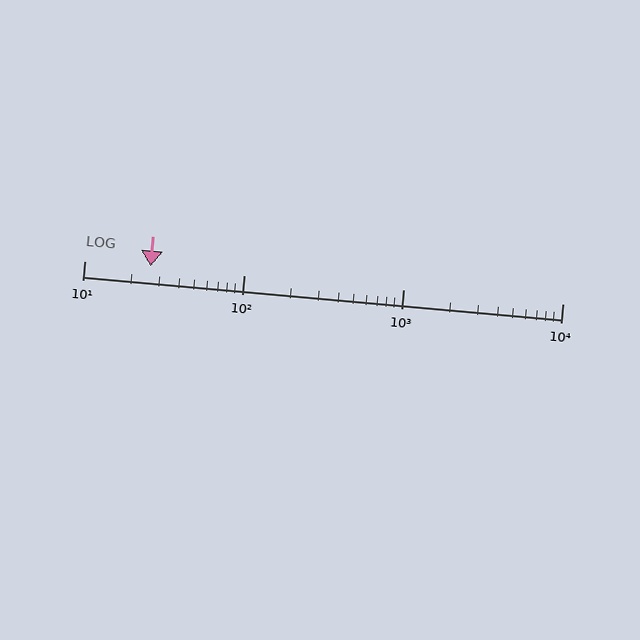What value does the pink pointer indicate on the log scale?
The pointer indicates approximately 26.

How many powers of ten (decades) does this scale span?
The scale spans 3 decades, from 10 to 10000.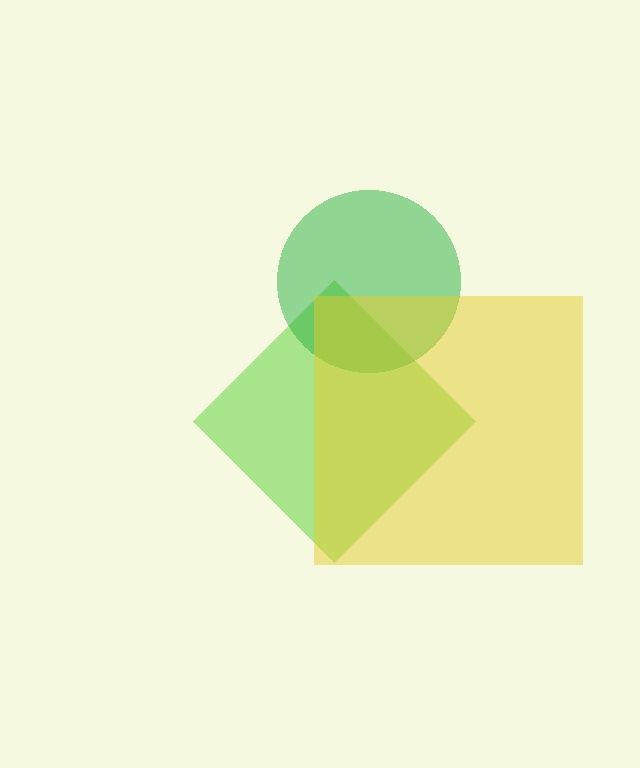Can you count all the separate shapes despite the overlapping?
Yes, there are 3 separate shapes.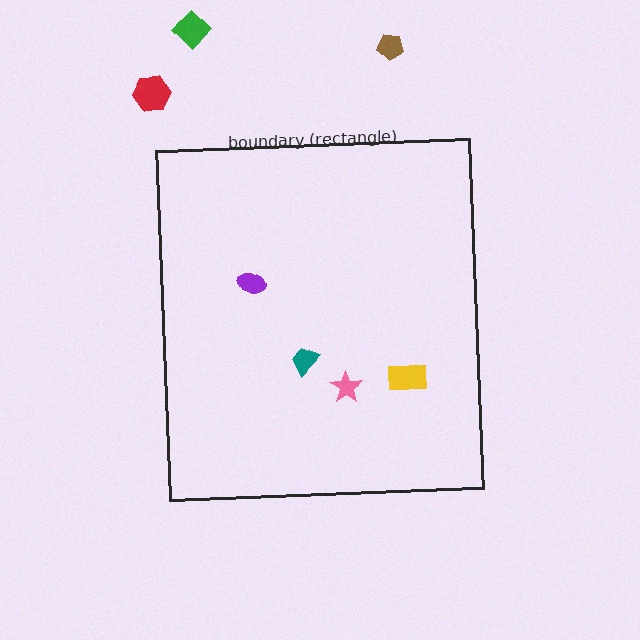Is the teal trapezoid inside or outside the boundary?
Inside.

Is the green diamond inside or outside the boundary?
Outside.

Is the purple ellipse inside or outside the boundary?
Inside.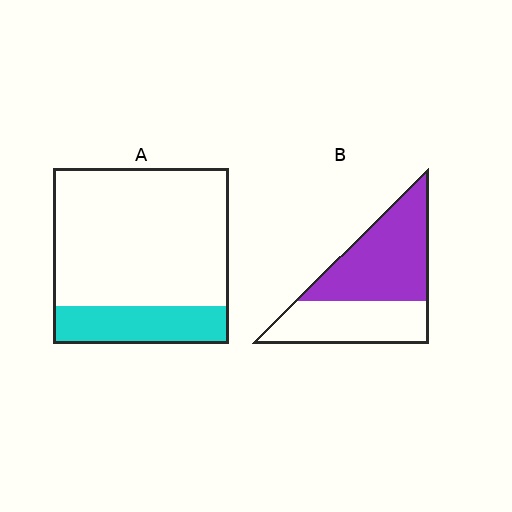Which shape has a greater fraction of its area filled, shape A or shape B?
Shape B.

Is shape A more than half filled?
No.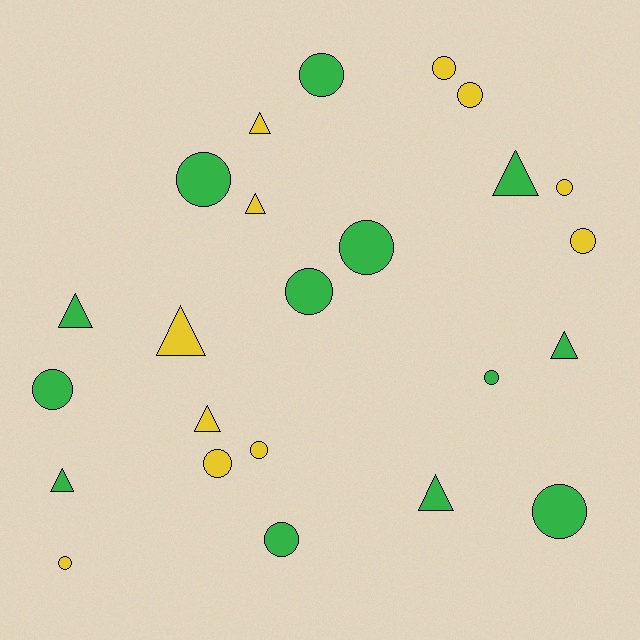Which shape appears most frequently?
Circle, with 15 objects.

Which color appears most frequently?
Green, with 13 objects.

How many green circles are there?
There are 8 green circles.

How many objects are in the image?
There are 24 objects.